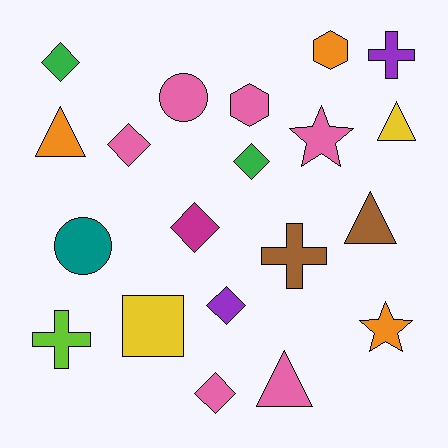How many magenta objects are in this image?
There is 1 magenta object.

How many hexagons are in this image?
There are 2 hexagons.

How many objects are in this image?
There are 20 objects.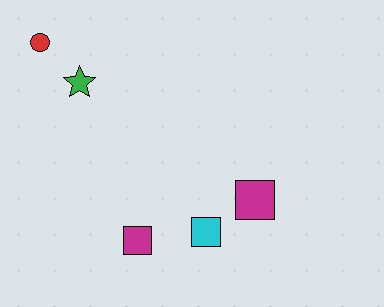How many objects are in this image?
There are 5 objects.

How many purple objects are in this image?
There are no purple objects.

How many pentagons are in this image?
There are no pentagons.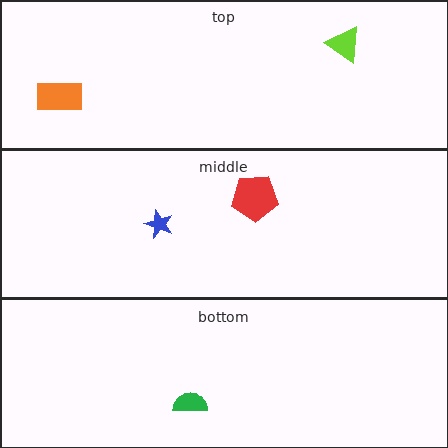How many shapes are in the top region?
2.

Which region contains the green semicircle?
The bottom region.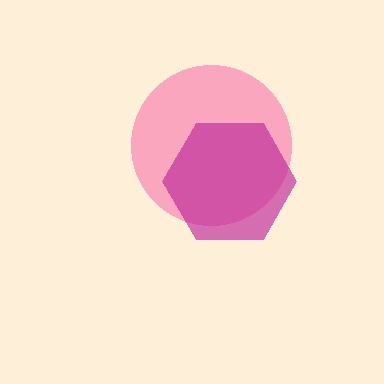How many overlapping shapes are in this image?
There are 2 overlapping shapes in the image.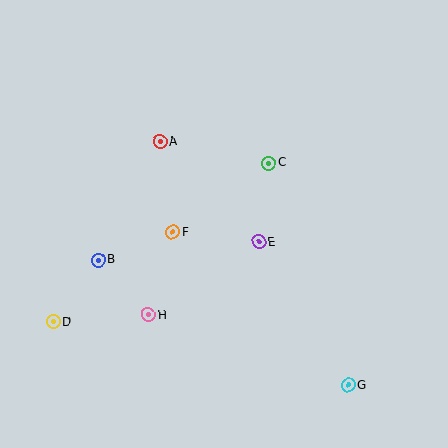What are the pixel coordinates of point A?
Point A is at (160, 142).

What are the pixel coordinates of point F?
Point F is at (173, 232).